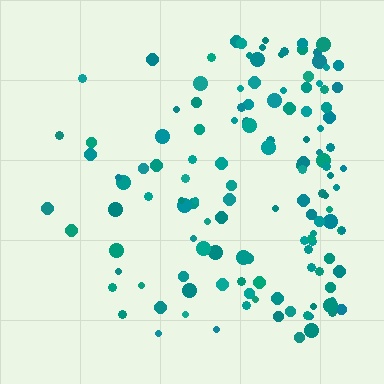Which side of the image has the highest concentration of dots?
The right.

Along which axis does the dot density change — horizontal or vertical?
Horizontal.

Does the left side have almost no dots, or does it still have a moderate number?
Still a moderate number, just noticeably fewer than the right.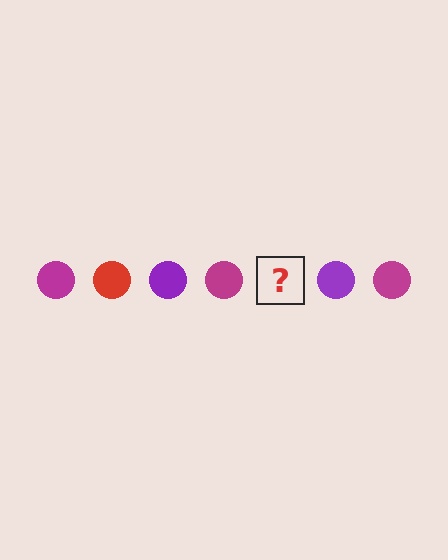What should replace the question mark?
The question mark should be replaced with a red circle.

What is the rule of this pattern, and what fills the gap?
The rule is that the pattern cycles through magenta, red, purple circles. The gap should be filled with a red circle.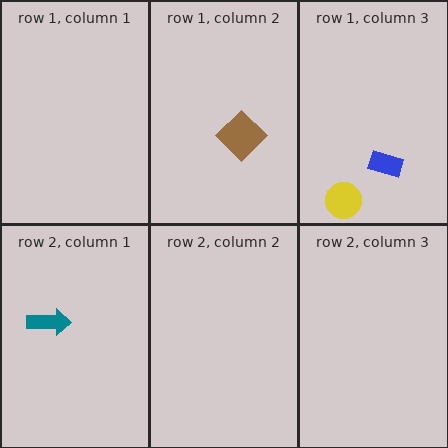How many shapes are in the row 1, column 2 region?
1.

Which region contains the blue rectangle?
The row 1, column 3 region.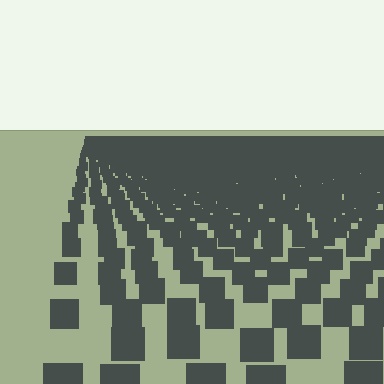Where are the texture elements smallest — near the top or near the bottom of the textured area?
Near the top.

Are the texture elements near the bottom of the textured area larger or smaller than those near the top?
Larger. Near the bottom, elements are closer to the viewer and appear at a bigger on-screen size.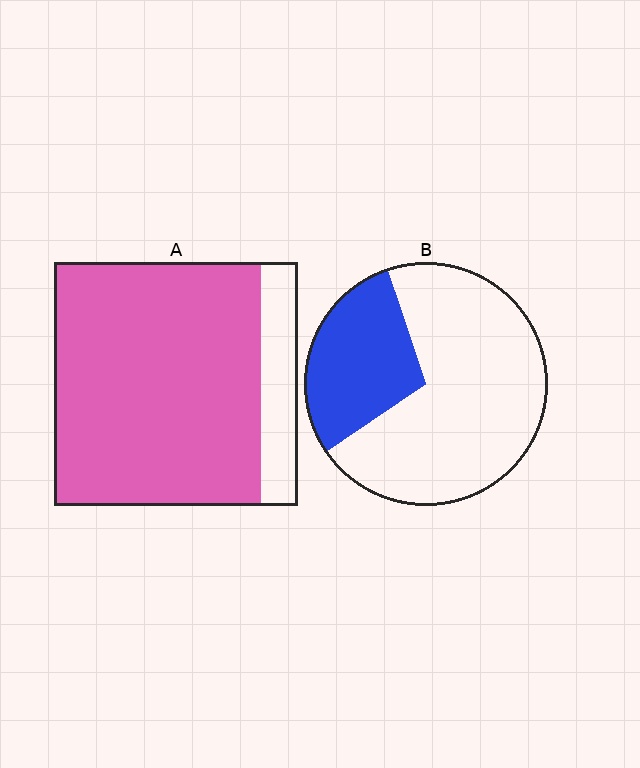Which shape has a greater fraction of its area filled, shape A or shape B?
Shape A.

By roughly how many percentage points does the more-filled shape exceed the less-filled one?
By roughly 55 percentage points (A over B).